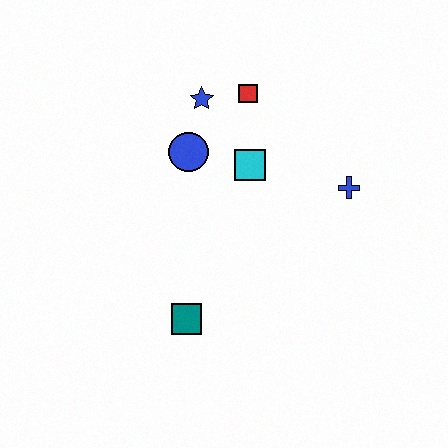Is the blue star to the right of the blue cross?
No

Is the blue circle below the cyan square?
No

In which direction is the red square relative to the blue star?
The red square is to the right of the blue star.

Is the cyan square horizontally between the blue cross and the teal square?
Yes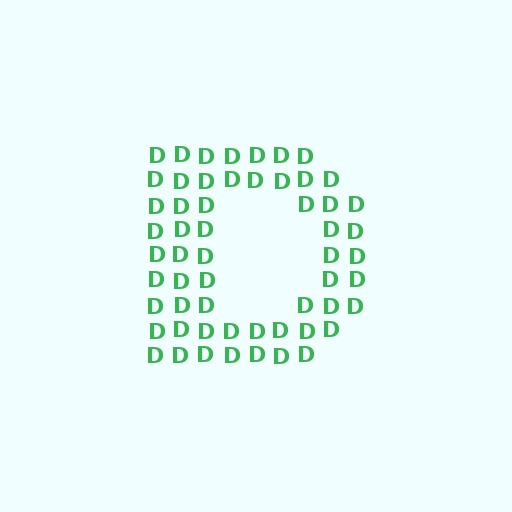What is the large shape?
The large shape is the letter D.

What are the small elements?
The small elements are letter D's.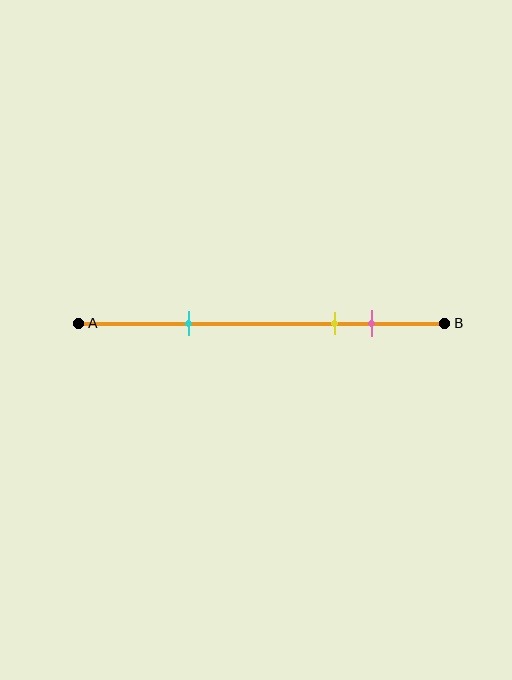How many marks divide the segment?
There are 3 marks dividing the segment.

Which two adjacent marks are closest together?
The yellow and pink marks are the closest adjacent pair.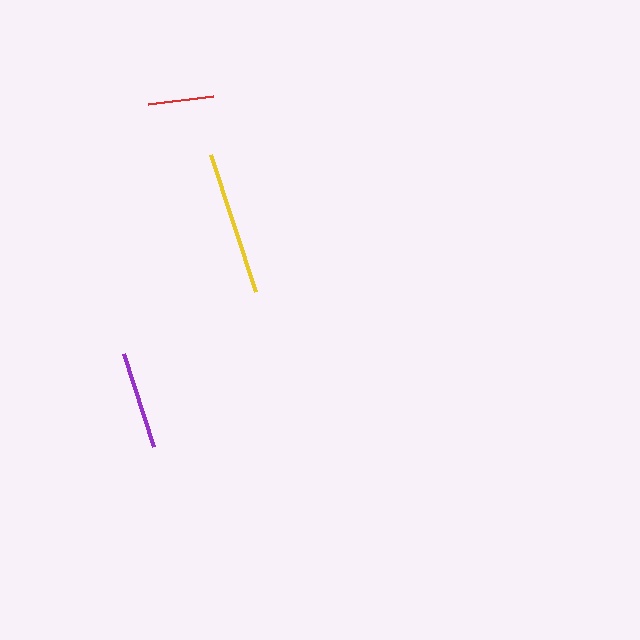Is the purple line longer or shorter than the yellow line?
The yellow line is longer than the purple line.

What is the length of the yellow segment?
The yellow segment is approximately 144 pixels long.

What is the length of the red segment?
The red segment is approximately 66 pixels long.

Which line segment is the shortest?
The red line is the shortest at approximately 66 pixels.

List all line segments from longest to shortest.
From longest to shortest: yellow, purple, red.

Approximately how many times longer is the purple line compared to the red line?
The purple line is approximately 1.5 times the length of the red line.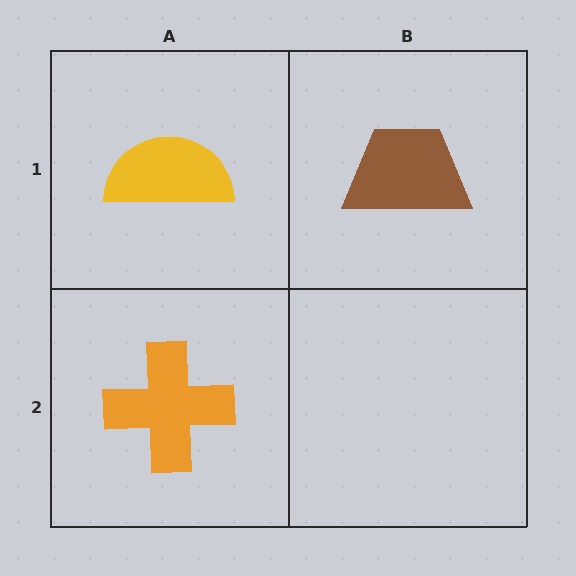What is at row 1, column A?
A yellow semicircle.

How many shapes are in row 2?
1 shape.